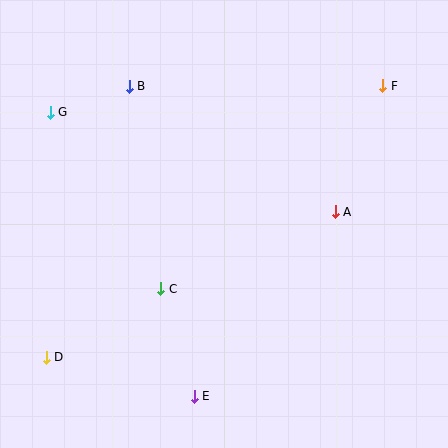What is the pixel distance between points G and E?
The distance between G and E is 318 pixels.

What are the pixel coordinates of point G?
Point G is at (50, 112).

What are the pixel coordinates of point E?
Point E is at (194, 396).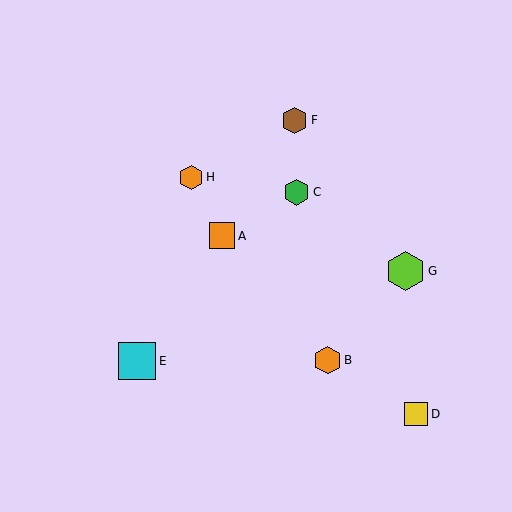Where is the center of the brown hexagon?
The center of the brown hexagon is at (294, 120).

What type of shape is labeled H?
Shape H is an orange hexagon.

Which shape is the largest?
The lime hexagon (labeled G) is the largest.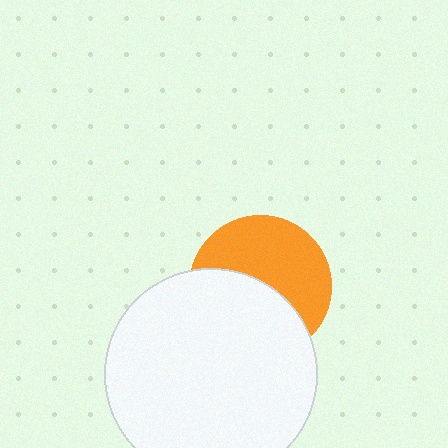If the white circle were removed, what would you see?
You would see the complete orange circle.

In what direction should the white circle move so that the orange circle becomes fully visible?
The white circle should move down. That is the shortest direction to clear the overlap and leave the orange circle fully visible.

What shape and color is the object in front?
The object in front is a white circle.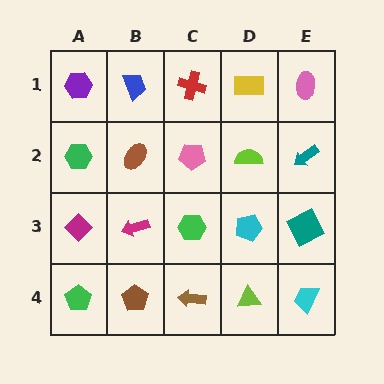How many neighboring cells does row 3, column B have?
4.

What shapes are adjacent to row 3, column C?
A pink pentagon (row 2, column C), a brown arrow (row 4, column C), a magenta arrow (row 3, column B), a cyan pentagon (row 3, column D).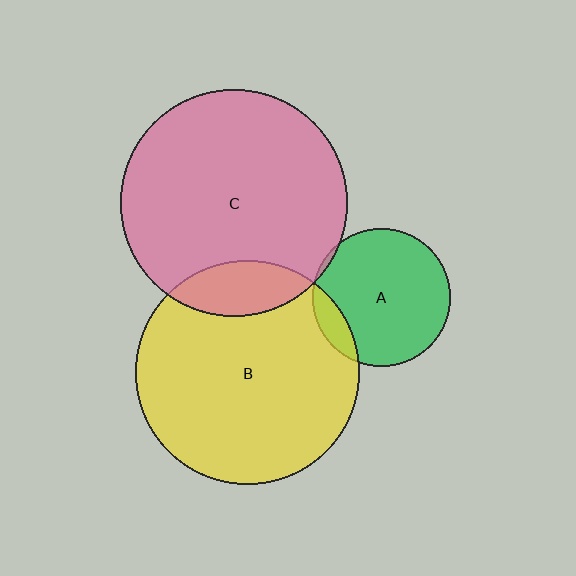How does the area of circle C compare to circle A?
Approximately 2.7 times.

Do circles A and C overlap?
Yes.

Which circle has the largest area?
Circle C (pink).